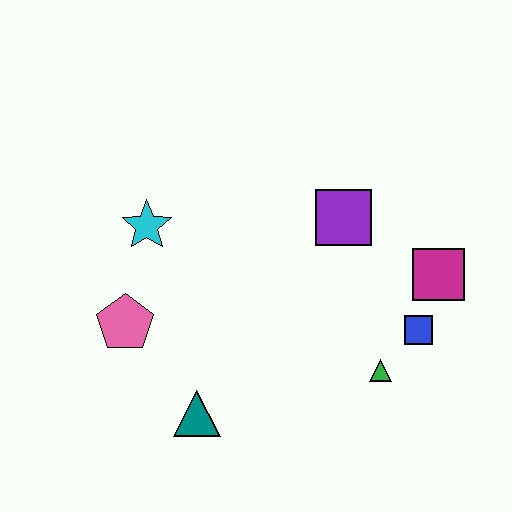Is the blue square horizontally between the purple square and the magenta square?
Yes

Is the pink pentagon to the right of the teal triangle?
No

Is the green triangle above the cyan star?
No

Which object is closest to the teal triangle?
The pink pentagon is closest to the teal triangle.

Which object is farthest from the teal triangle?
The magenta square is farthest from the teal triangle.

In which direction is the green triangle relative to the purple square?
The green triangle is below the purple square.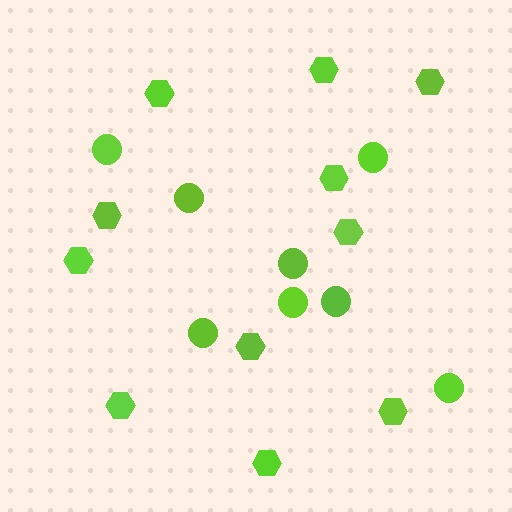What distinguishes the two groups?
There are 2 groups: one group of hexagons (11) and one group of circles (8).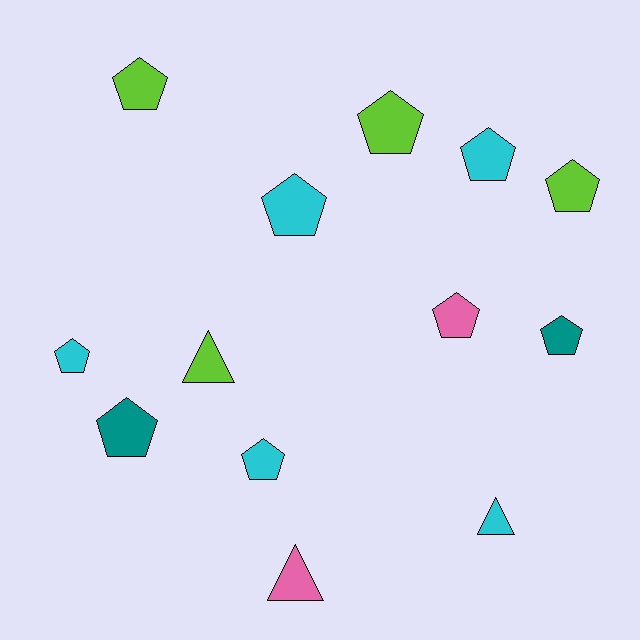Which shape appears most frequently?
Pentagon, with 10 objects.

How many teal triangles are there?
There are no teal triangles.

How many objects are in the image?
There are 13 objects.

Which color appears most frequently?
Cyan, with 5 objects.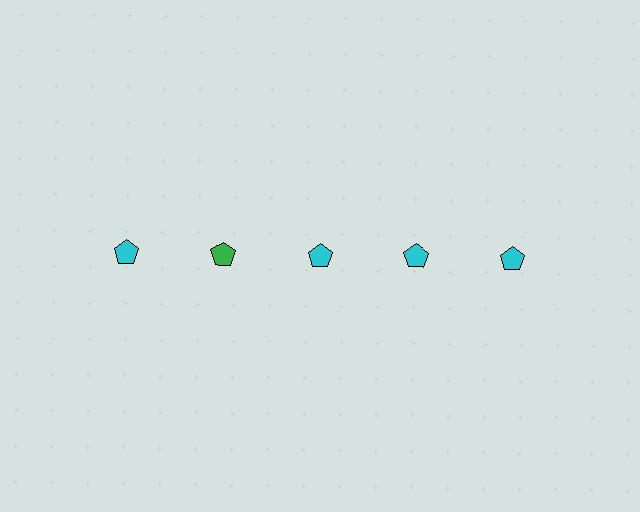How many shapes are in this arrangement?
There are 5 shapes arranged in a grid pattern.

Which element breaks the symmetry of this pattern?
The green pentagon in the top row, second from left column breaks the symmetry. All other shapes are cyan pentagons.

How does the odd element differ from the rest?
It has a different color: green instead of cyan.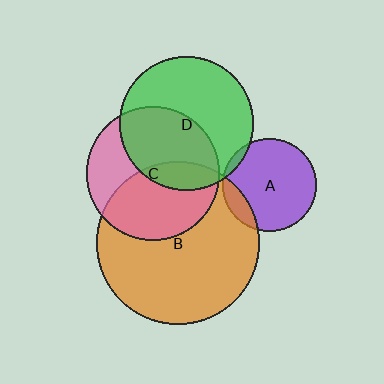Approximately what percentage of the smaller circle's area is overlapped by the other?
Approximately 10%.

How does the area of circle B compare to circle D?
Approximately 1.5 times.